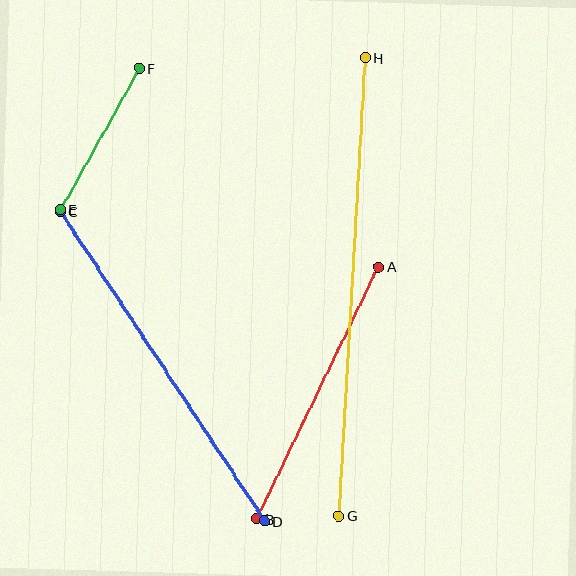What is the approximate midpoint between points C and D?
The midpoint is at approximately (163, 367) pixels.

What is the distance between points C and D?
The distance is approximately 371 pixels.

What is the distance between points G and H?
The distance is approximately 459 pixels.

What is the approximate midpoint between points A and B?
The midpoint is at approximately (318, 393) pixels.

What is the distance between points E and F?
The distance is approximately 162 pixels.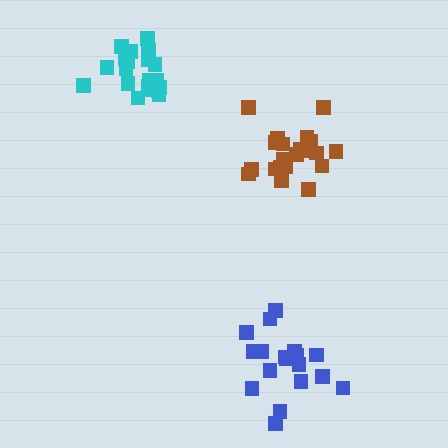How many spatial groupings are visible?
There are 3 spatial groupings.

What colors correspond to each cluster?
The clusters are colored: brown, blue, cyan.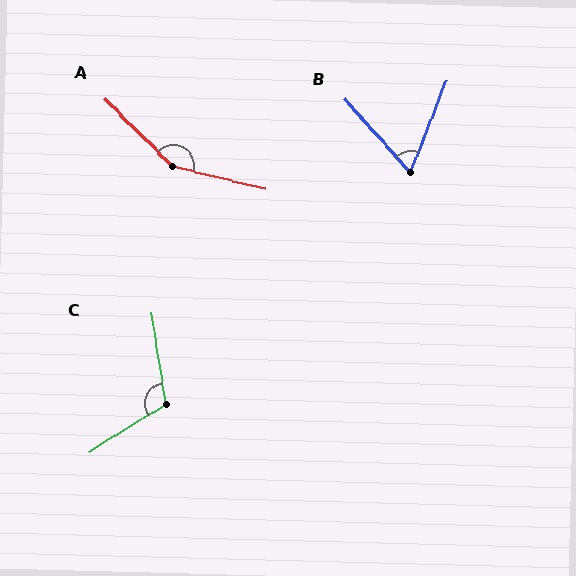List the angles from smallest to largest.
B (64°), C (113°), A (149°).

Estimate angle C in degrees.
Approximately 113 degrees.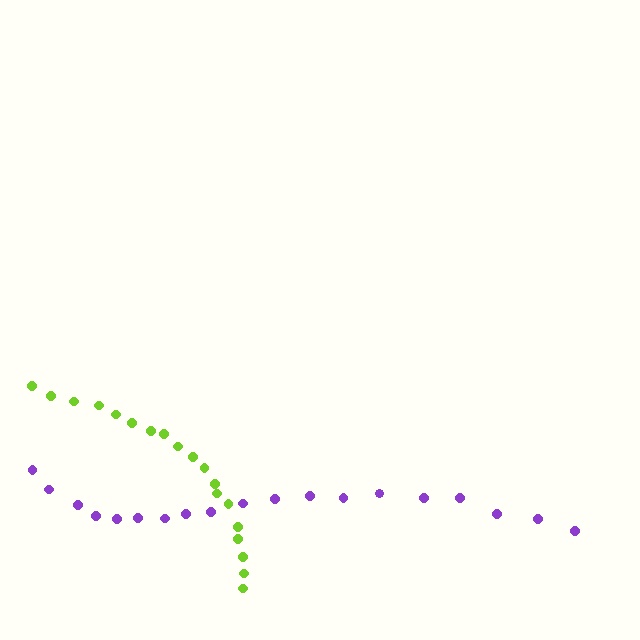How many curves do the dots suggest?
There are 2 distinct paths.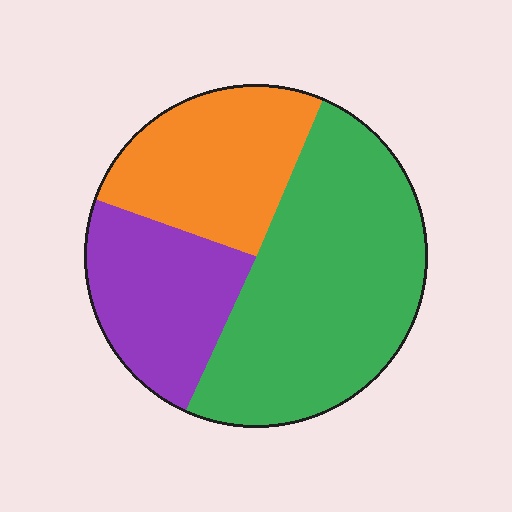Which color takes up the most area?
Green, at roughly 50%.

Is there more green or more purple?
Green.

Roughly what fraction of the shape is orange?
Orange covers about 25% of the shape.